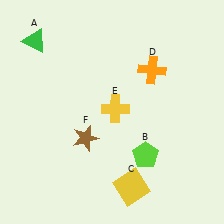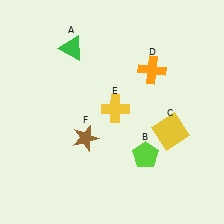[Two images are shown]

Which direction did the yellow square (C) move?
The yellow square (C) moved up.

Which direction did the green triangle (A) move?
The green triangle (A) moved right.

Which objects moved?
The objects that moved are: the green triangle (A), the yellow square (C).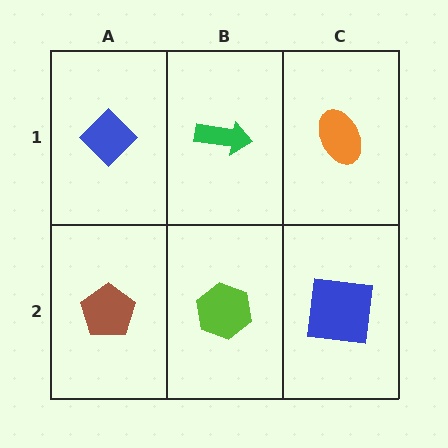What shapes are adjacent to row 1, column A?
A brown pentagon (row 2, column A), a green arrow (row 1, column B).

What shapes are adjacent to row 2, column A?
A blue diamond (row 1, column A), a lime hexagon (row 2, column B).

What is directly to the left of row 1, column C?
A green arrow.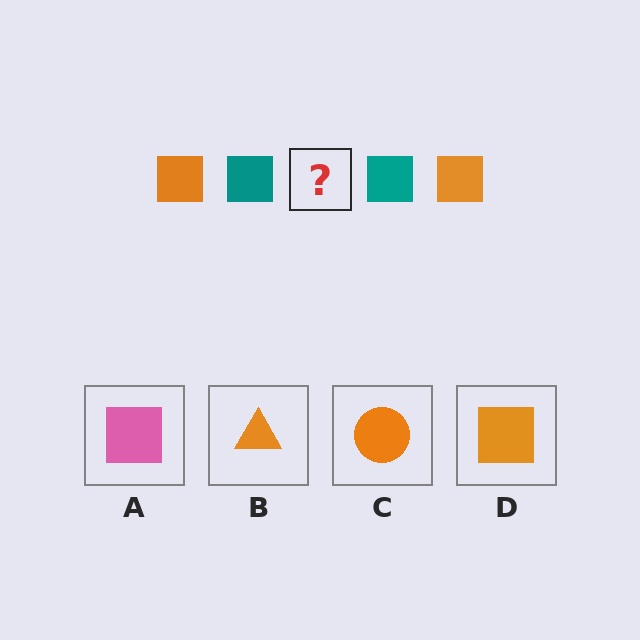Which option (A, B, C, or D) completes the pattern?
D.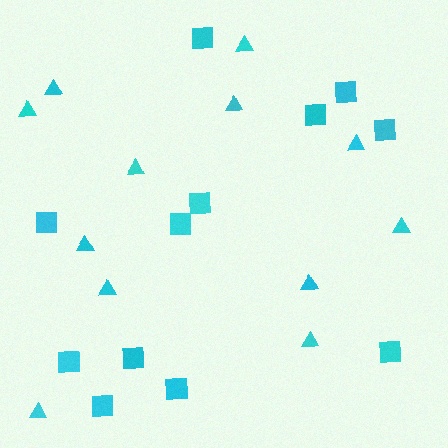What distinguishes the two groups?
There are 2 groups: one group of squares (12) and one group of triangles (12).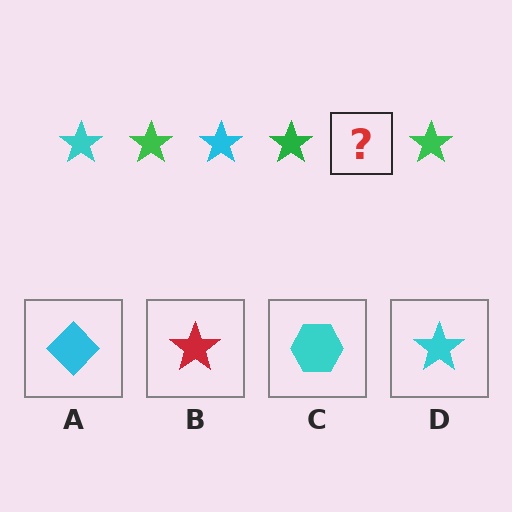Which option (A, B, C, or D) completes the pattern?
D.